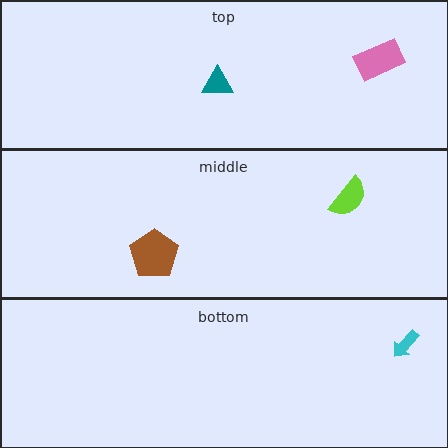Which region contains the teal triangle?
The top region.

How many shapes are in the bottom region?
1.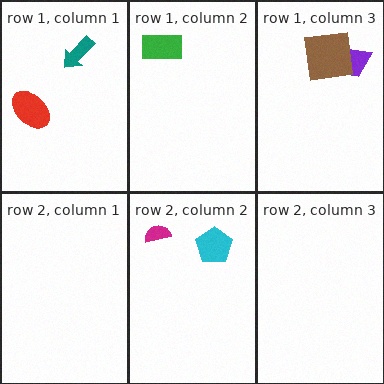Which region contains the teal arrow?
The row 1, column 1 region.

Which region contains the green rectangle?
The row 1, column 2 region.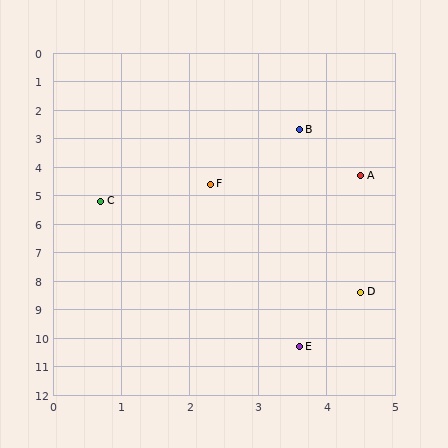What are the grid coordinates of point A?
Point A is at approximately (4.5, 4.3).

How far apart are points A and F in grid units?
Points A and F are about 2.2 grid units apart.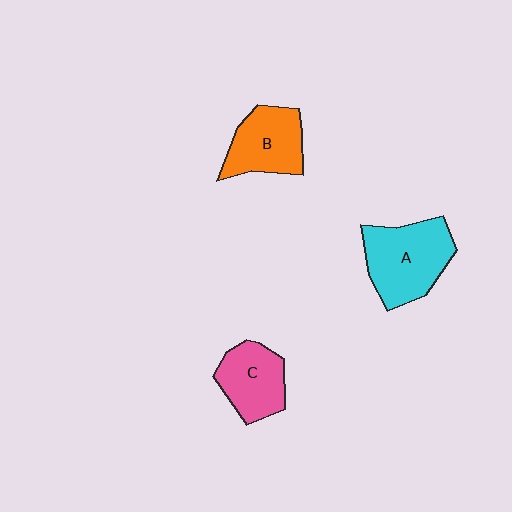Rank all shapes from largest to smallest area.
From largest to smallest: A (cyan), B (orange), C (pink).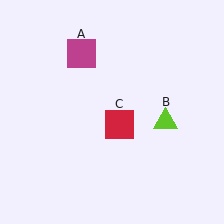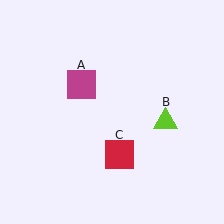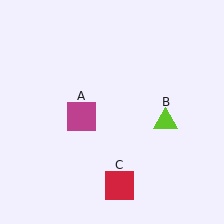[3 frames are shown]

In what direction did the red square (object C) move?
The red square (object C) moved down.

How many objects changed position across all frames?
2 objects changed position: magenta square (object A), red square (object C).